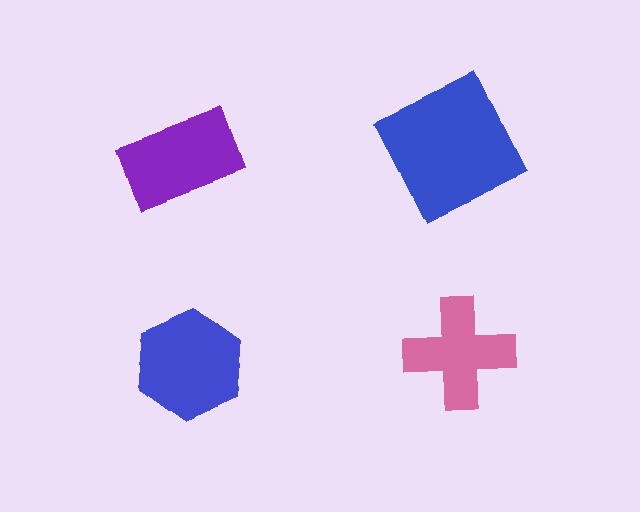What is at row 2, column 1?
A blue hexagon.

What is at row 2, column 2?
A pink cross.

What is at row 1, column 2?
A blue square.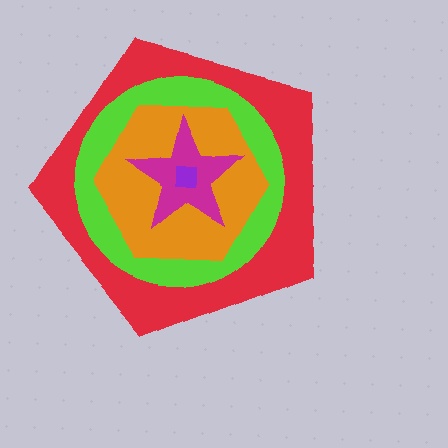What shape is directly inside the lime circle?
The orange hexagon.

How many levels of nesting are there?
5.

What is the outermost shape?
The red pentagon.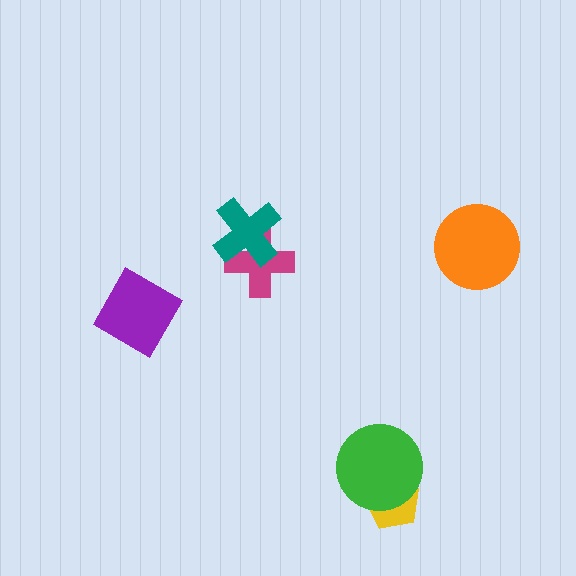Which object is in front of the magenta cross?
The teal cross is in front of the magenta cross.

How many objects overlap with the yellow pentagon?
1 object overlaps with the yellow pentagon.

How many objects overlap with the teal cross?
1 object overlaps with the teal cross.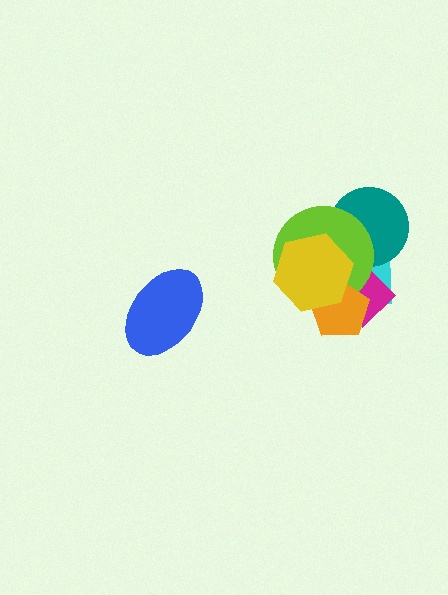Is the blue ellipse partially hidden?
No, no other shape covers it.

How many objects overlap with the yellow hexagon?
5 objects overlap with the yellow hexagon.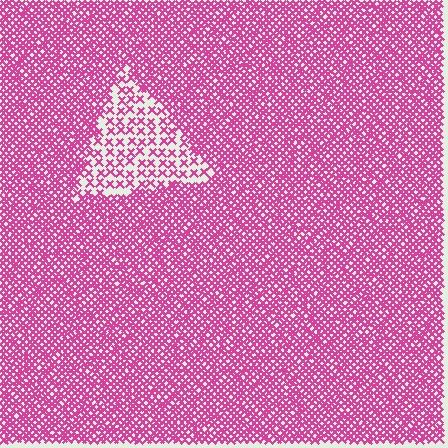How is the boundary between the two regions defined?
The boundary is defined by a change in element density (approximately 2.6x ratio). All elements are the same color, size, and shape.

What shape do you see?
I see a triangle.